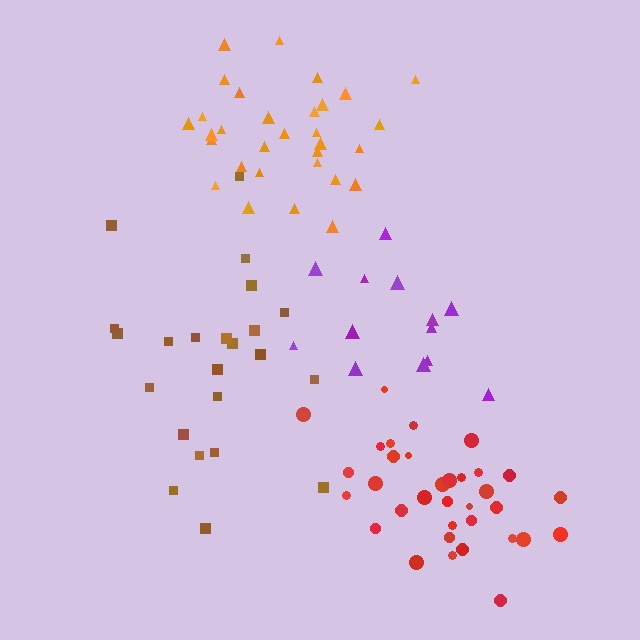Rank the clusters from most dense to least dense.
red, orange, brown, purple.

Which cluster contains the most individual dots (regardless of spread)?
Red (34).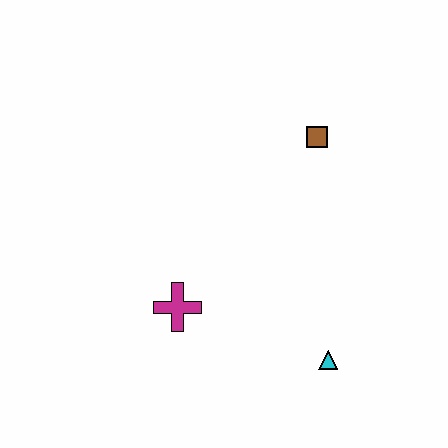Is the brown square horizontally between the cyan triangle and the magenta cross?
Yes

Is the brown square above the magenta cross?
Yes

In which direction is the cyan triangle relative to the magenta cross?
The cyan triangle is to the right of the magenta cross.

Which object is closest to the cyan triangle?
The magenta cross is closest to the cyan triangle.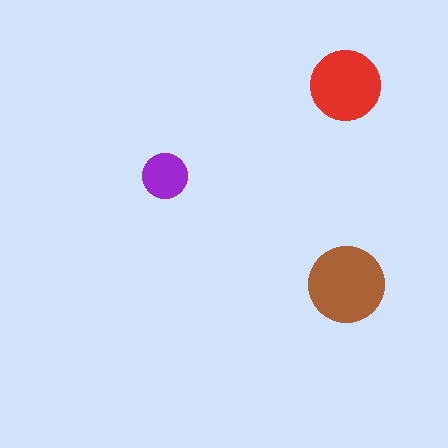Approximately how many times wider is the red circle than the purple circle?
About 1.5 times wider.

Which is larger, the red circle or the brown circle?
The brown one.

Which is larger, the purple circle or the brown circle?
The brown one.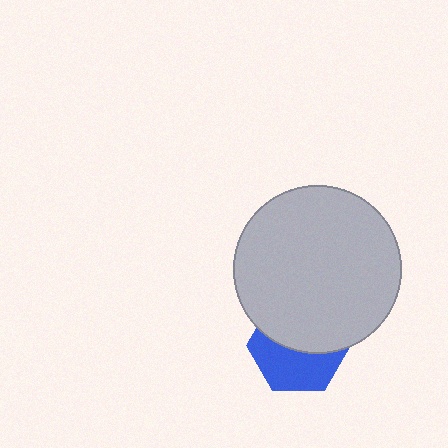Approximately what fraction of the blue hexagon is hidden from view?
Roughly 52% of the blue hexagon is hidden behind the light gray circle.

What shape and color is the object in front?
The object in front is a light gray circle.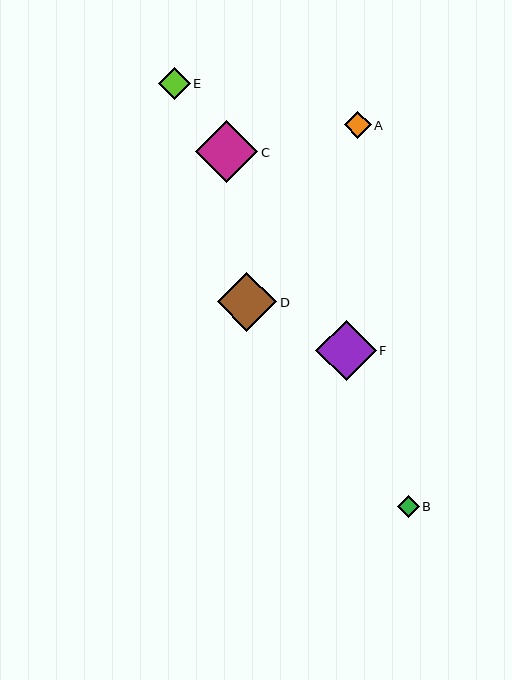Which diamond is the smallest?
Diamond B is the smallest with a size of approximately 22 pixels.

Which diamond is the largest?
Diamond C is the largest with a size of approximately 62 pixels.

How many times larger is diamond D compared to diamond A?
Diamond D is approximately 2.2 times the size of diamond A.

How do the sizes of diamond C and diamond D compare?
Diamond C and diamond D are approximately the same size.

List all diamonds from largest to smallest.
From largest to smallest: C, F, D, E, A, B.